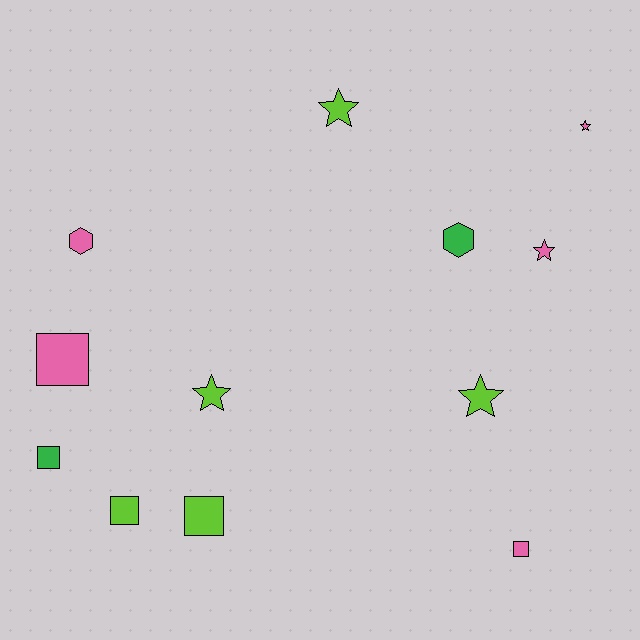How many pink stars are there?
There are 2 pink stars.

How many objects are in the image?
There are 12 objects.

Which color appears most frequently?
Lime, with 5 objects.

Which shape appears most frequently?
Star, with 5 objects.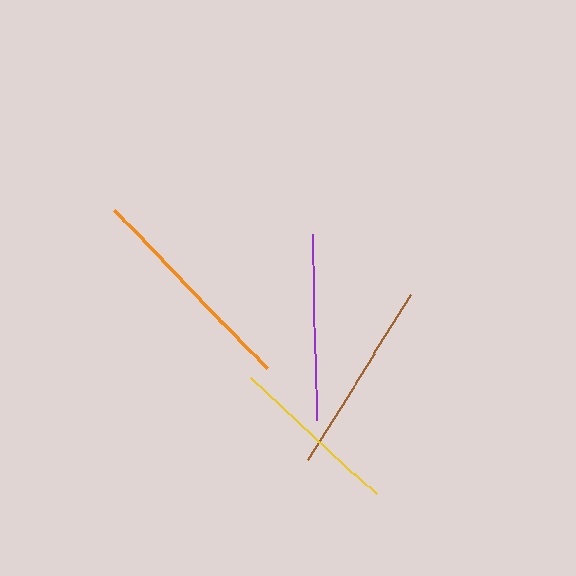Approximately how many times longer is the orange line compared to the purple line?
The orange line is approximately 1.2 times the length of the purple line.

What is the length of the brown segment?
The brown segment is approximately 195 pixels long.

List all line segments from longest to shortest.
From longest to shortest: orange, brown, purple, yellow.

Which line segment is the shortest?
The yellow line is the shortest at approximately 171 pixels.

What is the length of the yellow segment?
The yellow segment is approximately 171 pixels long.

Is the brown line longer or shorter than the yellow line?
The brown line is longer than the yellow line.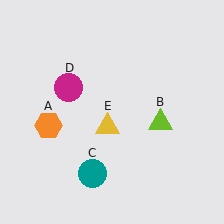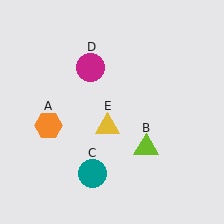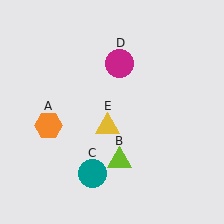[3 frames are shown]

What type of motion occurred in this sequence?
The lime triangle (object B), magenta circle (object D) rotated clockwise around the center of the scene.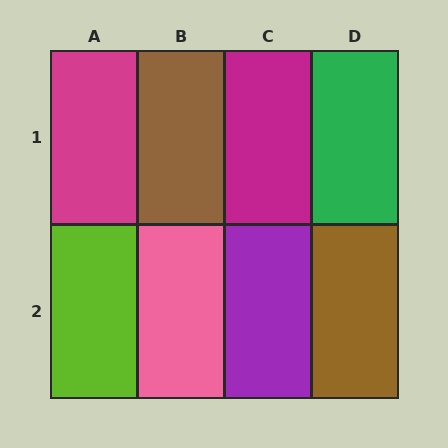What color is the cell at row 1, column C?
Magenta.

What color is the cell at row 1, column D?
Green.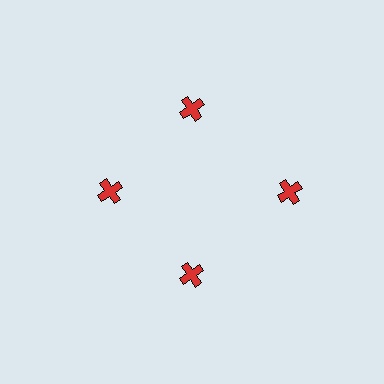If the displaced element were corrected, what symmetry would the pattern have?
It would have 4-fold rotational symmetry — the pattern would map onto itself every 90 degrees.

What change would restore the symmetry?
The symmetry would be restored by moving it inward, back onto the ring so that all 4 crosses sit at equal angles and equal distance from the center.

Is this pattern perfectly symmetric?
No. The 4 red crosses are arranged in a ring, but one element near the 3 o'clock position is pushed outward from the center, breaking the 4-fold rotational symmetry.